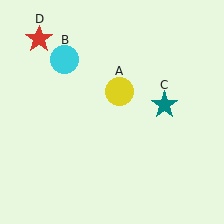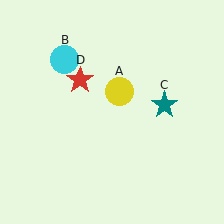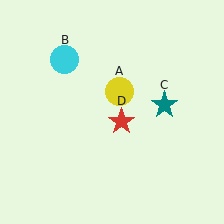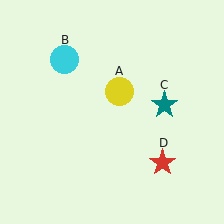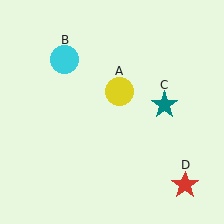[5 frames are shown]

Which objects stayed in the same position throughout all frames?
Yellow circle (object A) and cyan circle (object B) and teal star (object C) remained stationary.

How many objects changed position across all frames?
1 object changed position: red star (object D).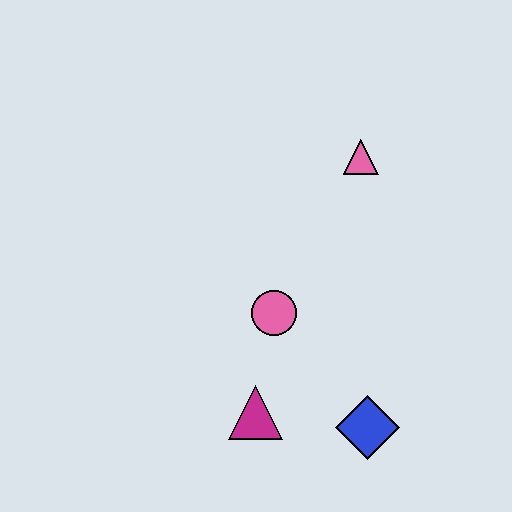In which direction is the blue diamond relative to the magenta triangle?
The blue diamond is to the right of the magenta triangle.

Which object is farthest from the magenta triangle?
The pink triangle is farthest from the magenta triangle.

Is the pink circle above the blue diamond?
Yes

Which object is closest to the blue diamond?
The magenta triangle is closest to the blue diamond.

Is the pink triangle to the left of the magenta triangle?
No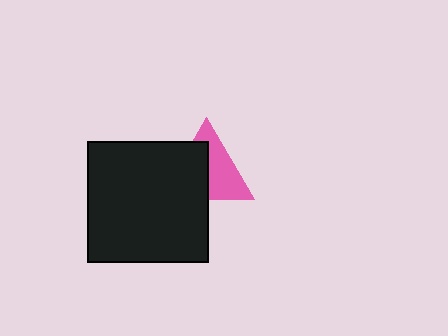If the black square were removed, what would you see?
You would see the complete pink triangle.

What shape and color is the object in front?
The object in front is a black square.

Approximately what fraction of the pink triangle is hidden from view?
Roughly 49% of the pink triangle is hidden behind the black square.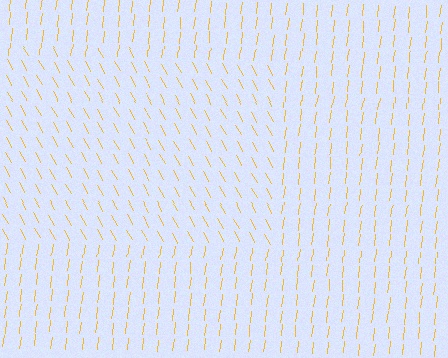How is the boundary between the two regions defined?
The boundary is defined purely by a change in line orientation (approximately 36 degrees difference). All lines are the same color and thickness.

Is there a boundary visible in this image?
Yes, there is a texture boundary formed by a change in line orientation.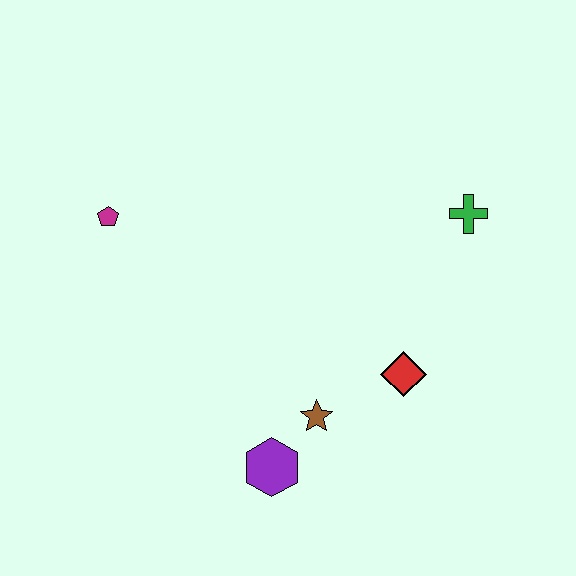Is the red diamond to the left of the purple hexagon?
No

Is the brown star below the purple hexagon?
No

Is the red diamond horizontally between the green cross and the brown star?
Yes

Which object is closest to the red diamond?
The brown star is closest to the red diamond.